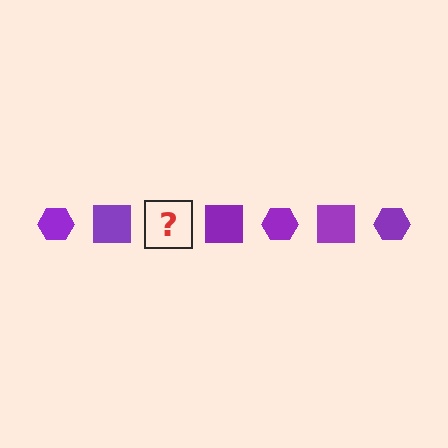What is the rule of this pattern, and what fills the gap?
The rule is that the pattern cycles through hexagon, square shapes in purple. The gap should be filled with a purple hexagon.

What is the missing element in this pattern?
The missing element is a purple hexagon.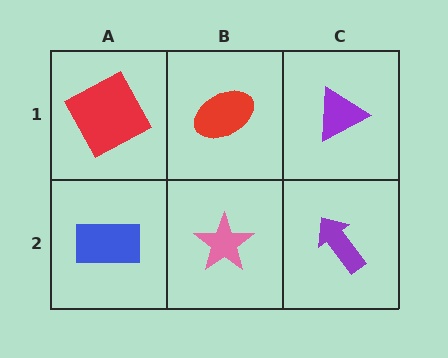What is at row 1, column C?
A purple triangle.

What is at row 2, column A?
A blue rectangle.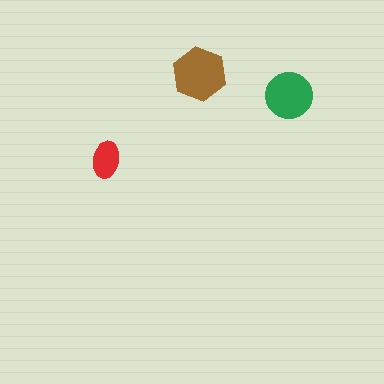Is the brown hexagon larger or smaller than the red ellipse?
Larger.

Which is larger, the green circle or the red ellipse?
The green circle.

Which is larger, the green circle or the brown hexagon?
The brown hexagon.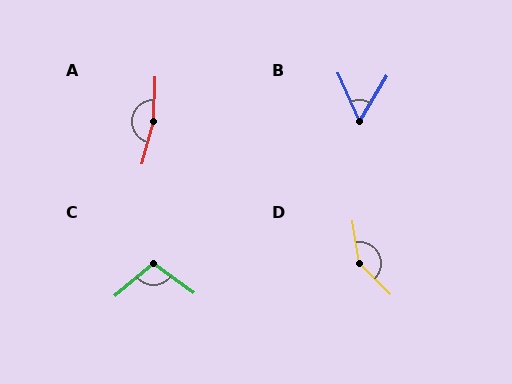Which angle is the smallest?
B, at approximately 56 degrees.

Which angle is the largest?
A, at approximately 167 degrees.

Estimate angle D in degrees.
Approximately 144 degrees.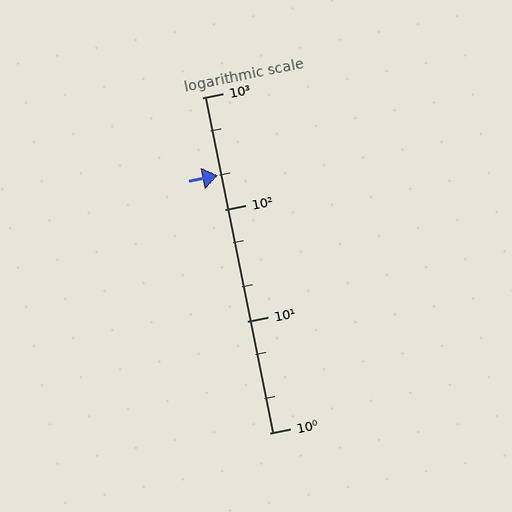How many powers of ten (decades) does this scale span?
The scale spans 3 decades, from 1 to 1000.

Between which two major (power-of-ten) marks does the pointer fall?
The pointer is between 100 and 1000.